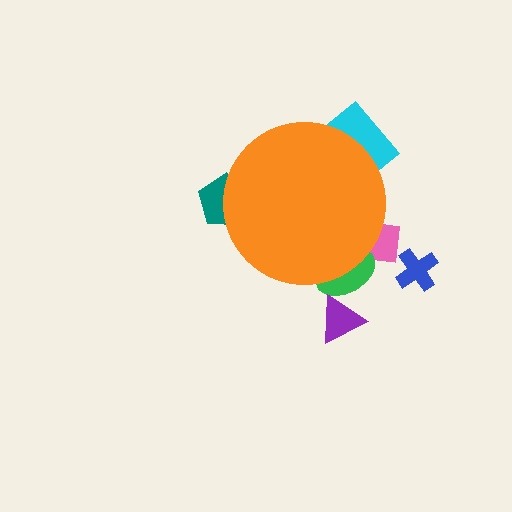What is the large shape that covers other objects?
An orange circle.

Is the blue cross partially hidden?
No, the blue cross is fully visible.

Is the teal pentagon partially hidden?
Yes, the teal pentagon is partially hidden behind the orange circle.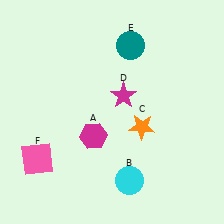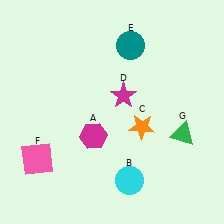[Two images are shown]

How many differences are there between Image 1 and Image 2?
There is 1 difference between the two images.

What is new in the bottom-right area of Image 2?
A green triangle (G) was added in the bottom-right area of Image 2.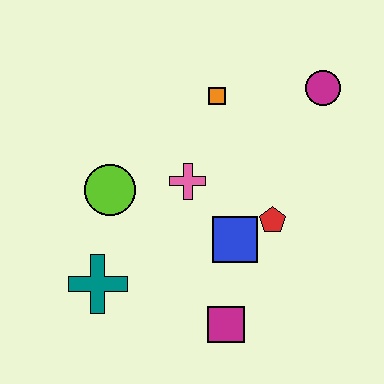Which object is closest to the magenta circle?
The orange square is closest to the magenta circle.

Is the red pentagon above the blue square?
Yes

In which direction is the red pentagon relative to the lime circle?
The red pentagon is to the right of the lime circle.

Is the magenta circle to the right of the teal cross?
Yes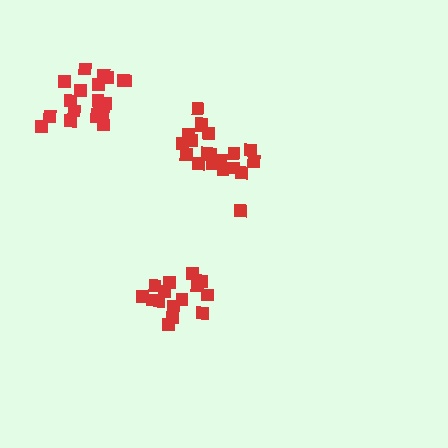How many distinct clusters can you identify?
There are 3 distinct clusters.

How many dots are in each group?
Group 1: 15 dots, Group 2: 20 dots, Group 3: 20 dots (55 total).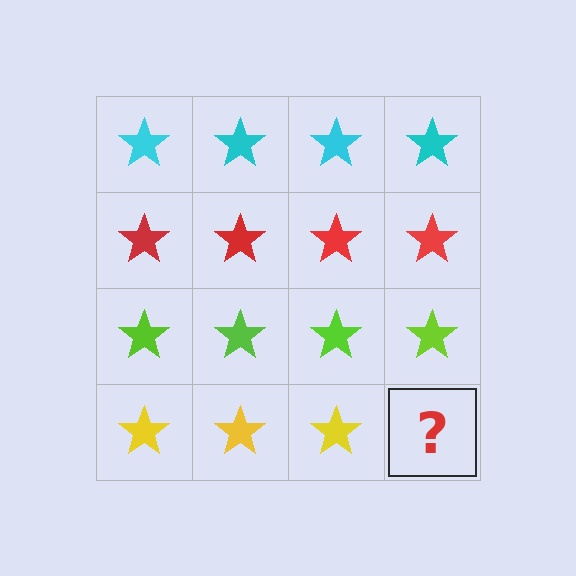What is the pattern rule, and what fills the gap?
The rule is that each row has a consistent color. The gap should be filled with a yellow star.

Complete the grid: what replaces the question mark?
The question mark should be replaced with a yellow star.